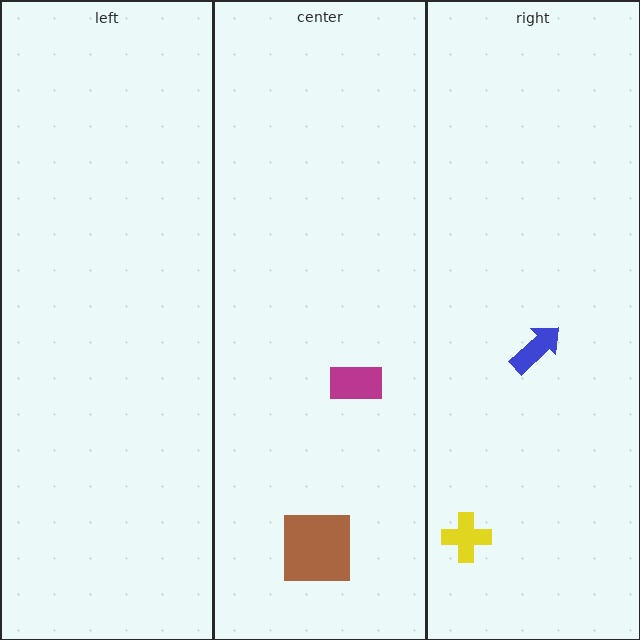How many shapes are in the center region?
2.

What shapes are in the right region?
The yellow cross, the blue arrow.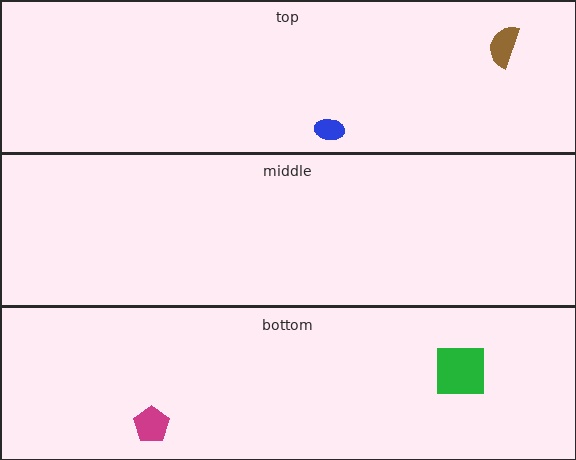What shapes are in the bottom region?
The green square, the magenta pentagon.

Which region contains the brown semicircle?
The top region.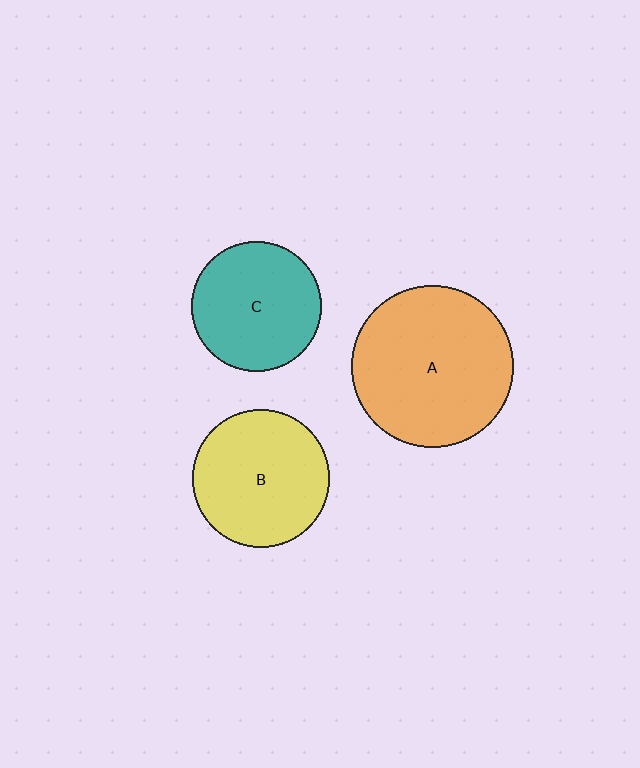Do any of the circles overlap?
No, none of the circles overlap.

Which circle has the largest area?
Circle A (orange).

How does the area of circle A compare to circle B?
Approximately 1.4 times.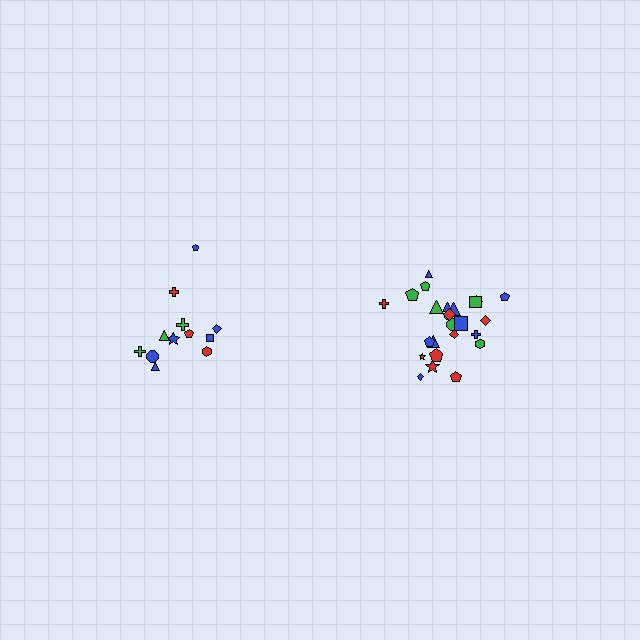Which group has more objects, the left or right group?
The right group.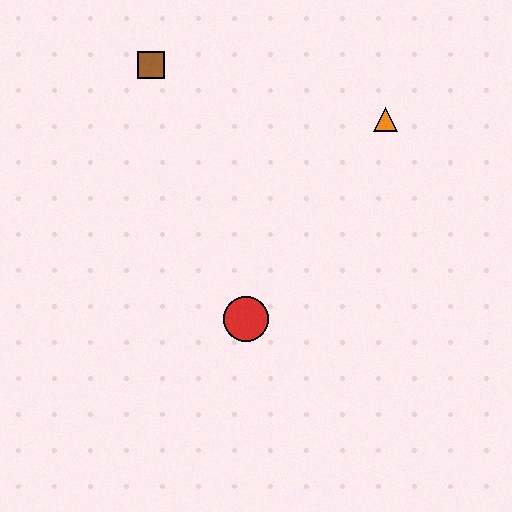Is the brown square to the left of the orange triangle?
Yes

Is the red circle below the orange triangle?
Yes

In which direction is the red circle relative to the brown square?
The red circle is below the brown square.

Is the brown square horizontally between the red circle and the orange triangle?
No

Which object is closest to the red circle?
The orange triangle is closest to the red circle.